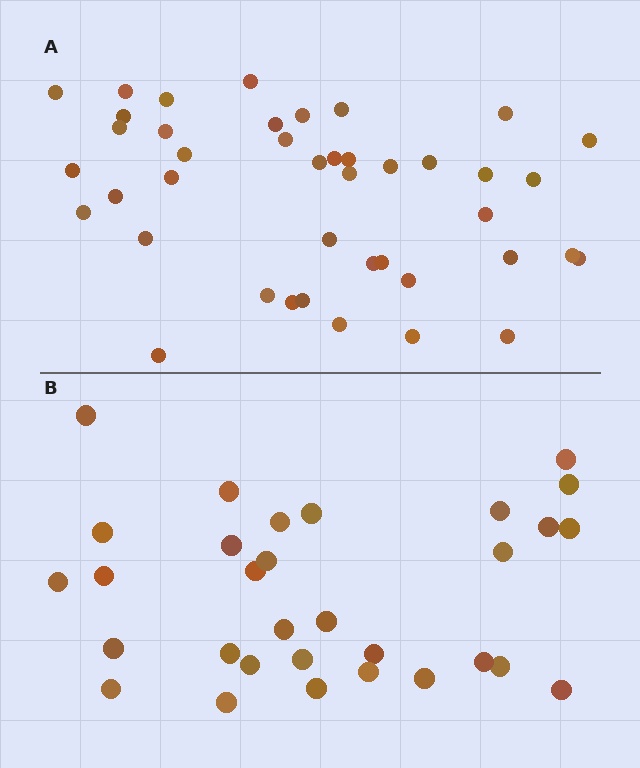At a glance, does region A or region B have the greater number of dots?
Region A (the top region) has more dots.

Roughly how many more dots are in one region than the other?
Region A has roughly 12 or so more dots than region B.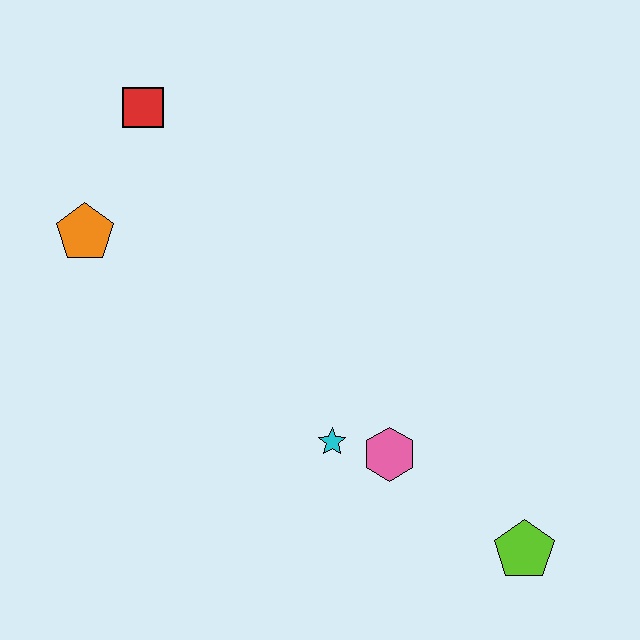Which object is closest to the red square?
The orange pentagon is closest to the red square.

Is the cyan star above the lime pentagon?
Yes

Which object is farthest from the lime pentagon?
The red square is farthest from the lime pentagon.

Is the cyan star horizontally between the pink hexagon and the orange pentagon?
Yes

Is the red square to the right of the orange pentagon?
Yes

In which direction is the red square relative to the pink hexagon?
The red square is above the pink hexagon.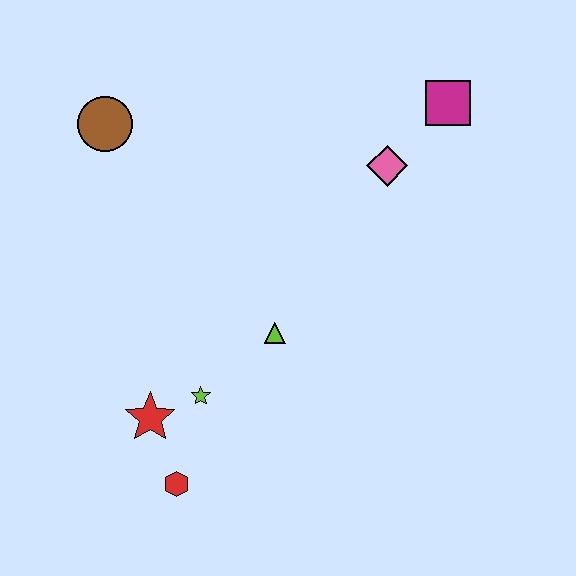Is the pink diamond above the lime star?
Yes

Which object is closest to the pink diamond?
The magenta square is closest to the pink diamond.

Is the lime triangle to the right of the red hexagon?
Yes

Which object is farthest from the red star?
The magenta square is farthest from the red star.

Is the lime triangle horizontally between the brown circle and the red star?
No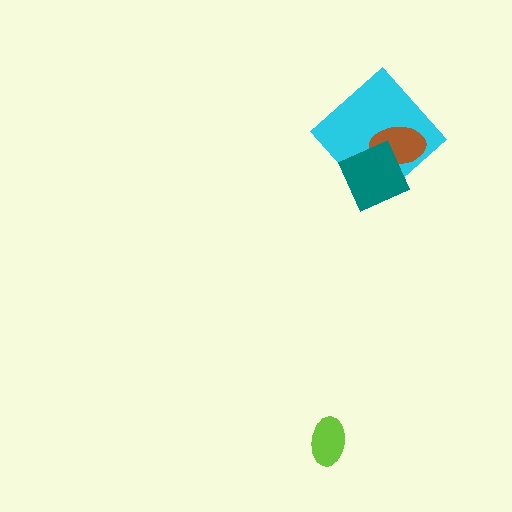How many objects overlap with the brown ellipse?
2 objects overlap with the brown ellipse.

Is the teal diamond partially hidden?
No, no other shape covers it.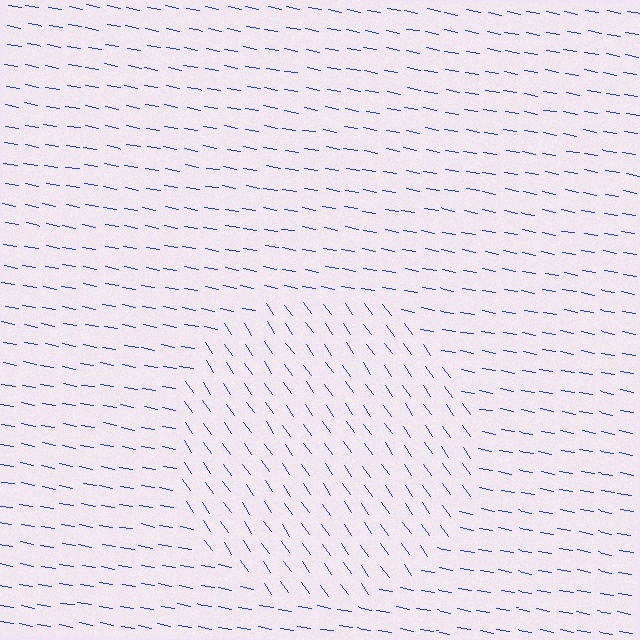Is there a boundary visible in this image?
Yes, there is a texture boundary formed by a change in line orientation.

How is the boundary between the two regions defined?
The boundary is defined purely by a change in line orientation (approximately 45 degrees difference). All lines are the same color and thickness.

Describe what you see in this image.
The image is filled with small blue line segments. A circle region in the image has lines oriented differently from the surrounding lines, creating a visible texture boundary.